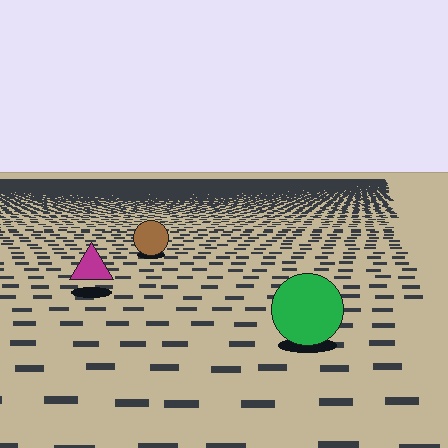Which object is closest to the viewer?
The green circle is closest. The texture marks near it are larger and more spread out.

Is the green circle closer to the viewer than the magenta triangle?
Yes. The green circle is closer — you can tell from the texture gradient: the ground texture is coarser near it.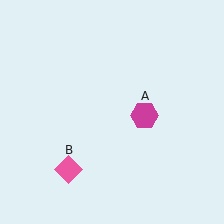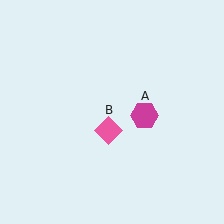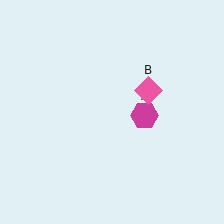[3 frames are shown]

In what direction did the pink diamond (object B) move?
The pink diamond (object B) moved up and to the right.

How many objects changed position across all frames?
1 object changed position: pink diamond (object B).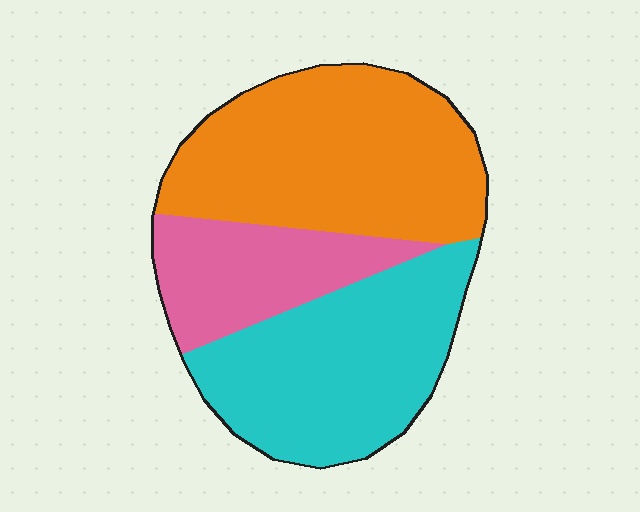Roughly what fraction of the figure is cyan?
Cyan takes up between a third and a half of the figure.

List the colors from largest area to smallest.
From largest to smallest: orange, cyan, pink.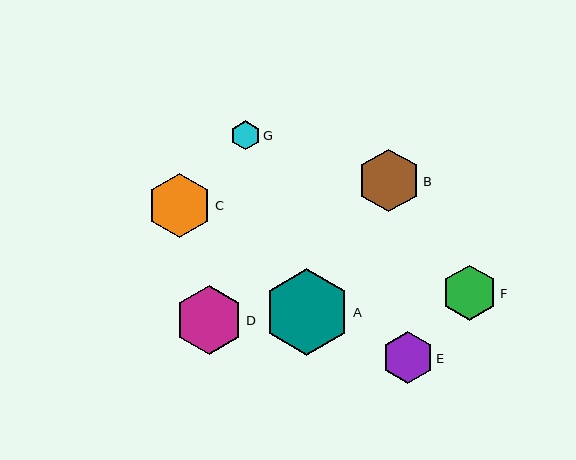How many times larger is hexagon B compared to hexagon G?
Hexagon B is approximately 2.2 times the size of hexagon G.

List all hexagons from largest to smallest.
From largest to smallest: A, D, C, B, F, E, G.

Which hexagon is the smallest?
Hexagon G is the smallest with a size of approximately 29 pixels.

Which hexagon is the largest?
Hexagon A is the largest with a size of approximately 87 pixels.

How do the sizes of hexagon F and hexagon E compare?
Hexagon F and hexagon E are approximately the same size.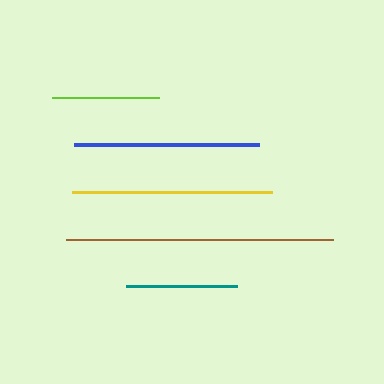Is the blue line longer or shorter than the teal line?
The blue line is longer than the teal line.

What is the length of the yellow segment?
The yellow segment is approximately 200 pixels long.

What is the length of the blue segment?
The blue segment is approximately 186 pixels long.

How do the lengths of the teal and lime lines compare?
The teal and lime lines are approximately the same length.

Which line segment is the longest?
The brown line is the longest at approximately 267 pixels.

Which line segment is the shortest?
The lime line is the shortest at approximately 107 pixels.